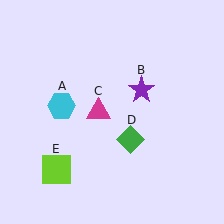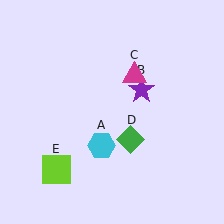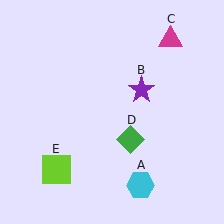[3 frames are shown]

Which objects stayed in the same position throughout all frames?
Purple star (object B) and green diamond (object D) and lime square (object E) remained stationary.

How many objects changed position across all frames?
2 objects changed position: cyan hexagon (object A), magenta triangle (object C).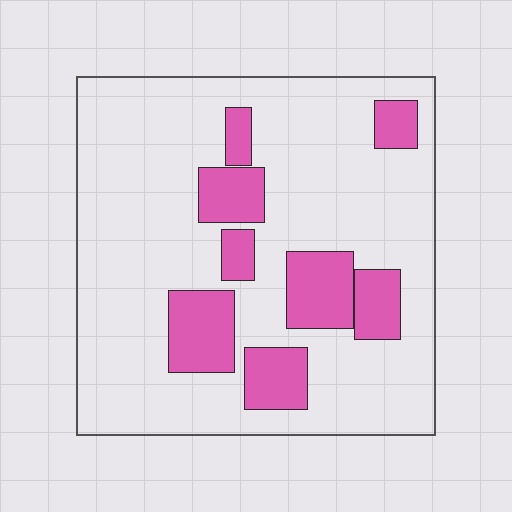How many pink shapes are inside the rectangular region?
8.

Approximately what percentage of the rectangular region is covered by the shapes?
Approximately 20%.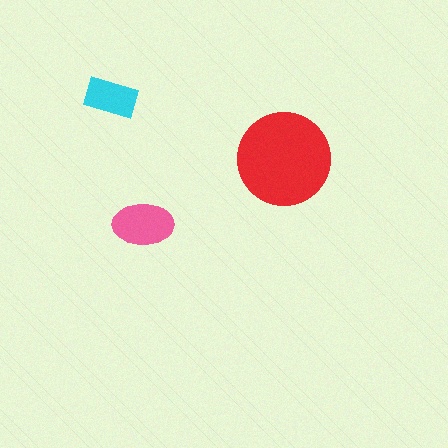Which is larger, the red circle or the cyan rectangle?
The red circle.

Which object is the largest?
The red circle.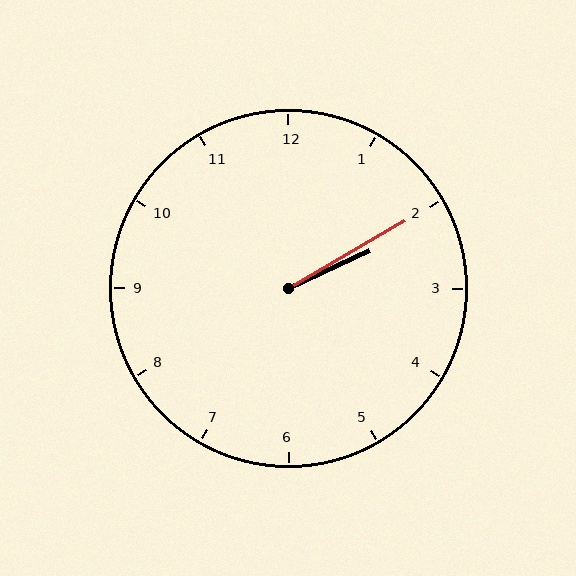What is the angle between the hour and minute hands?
Approximately 5 degrees.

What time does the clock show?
2:10.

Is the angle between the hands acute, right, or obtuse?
It is acute.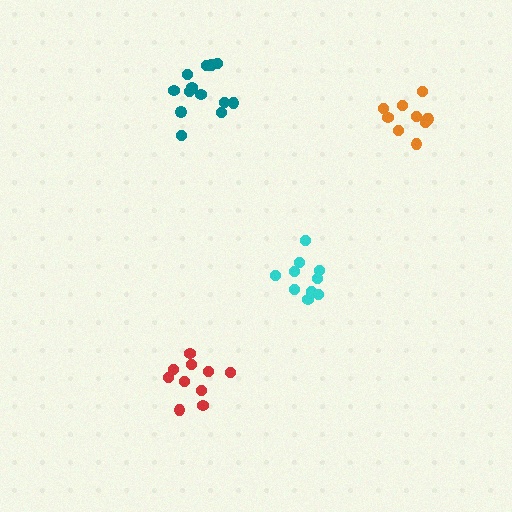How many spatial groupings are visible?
There are 4 spatial groupings.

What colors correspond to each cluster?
The clusters are colored: cyan, teal, red, orange.